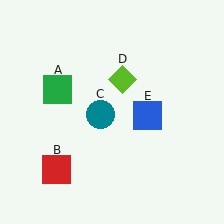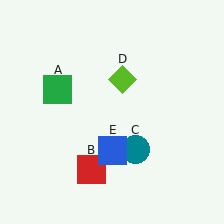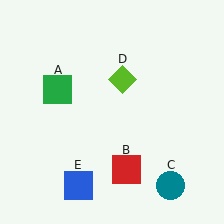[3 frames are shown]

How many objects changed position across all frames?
3 objects changed position: red square (object B), teal circle (object C), blue square (object E).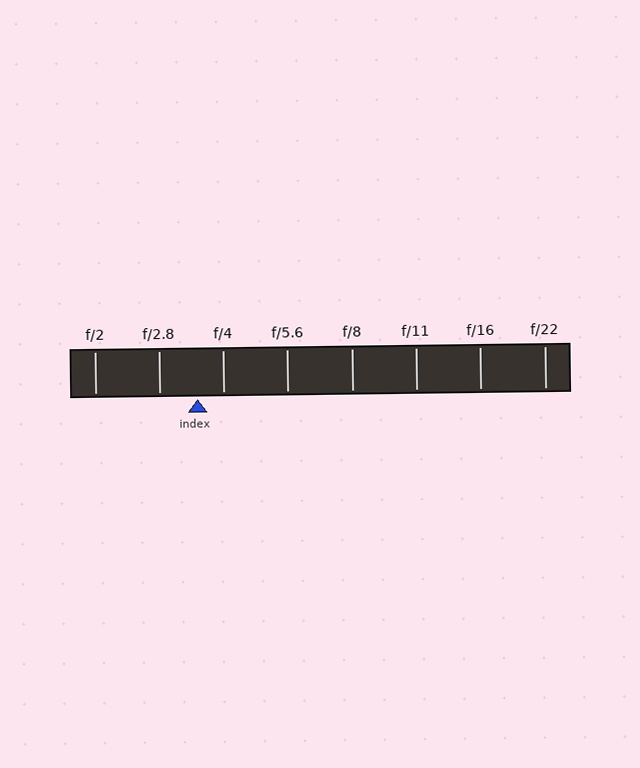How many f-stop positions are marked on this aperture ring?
There are 8 f-stop positions marked.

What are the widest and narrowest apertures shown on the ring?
The widest aperture shown is f/2 and the narrowest is f/22.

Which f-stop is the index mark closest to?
The index mark is closest to f/4.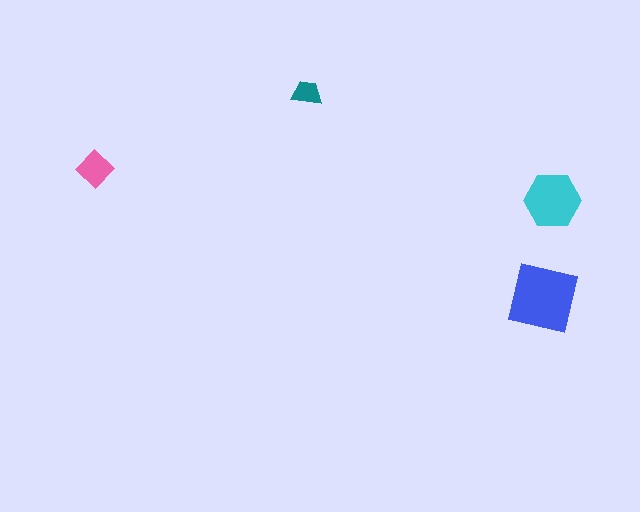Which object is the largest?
The blue square.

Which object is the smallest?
The teal trapezoid.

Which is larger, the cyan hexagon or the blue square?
The blue square.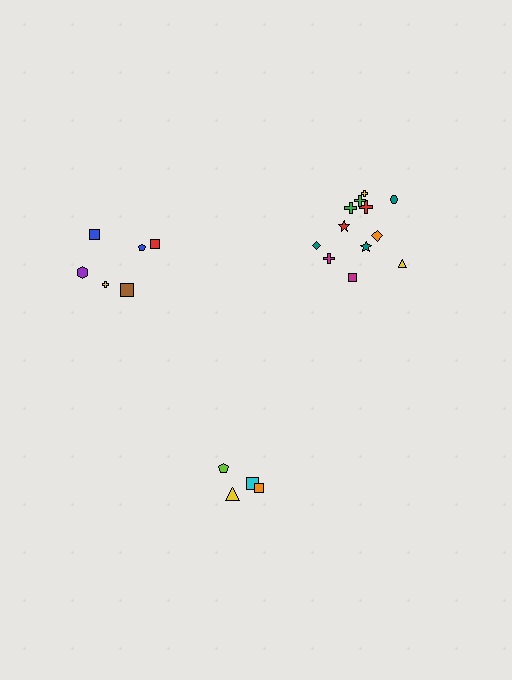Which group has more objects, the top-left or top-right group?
The top-right group.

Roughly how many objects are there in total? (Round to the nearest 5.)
Roughly 20 objects in total.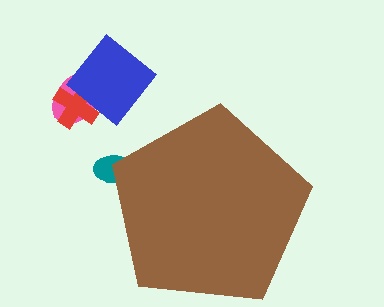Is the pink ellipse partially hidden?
No, the pink ellipse is fully visible.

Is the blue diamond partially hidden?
No, the blue diamond is fully visible.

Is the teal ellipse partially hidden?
Yes, the teal ellipse is partially hidden behind the brown pentagon.